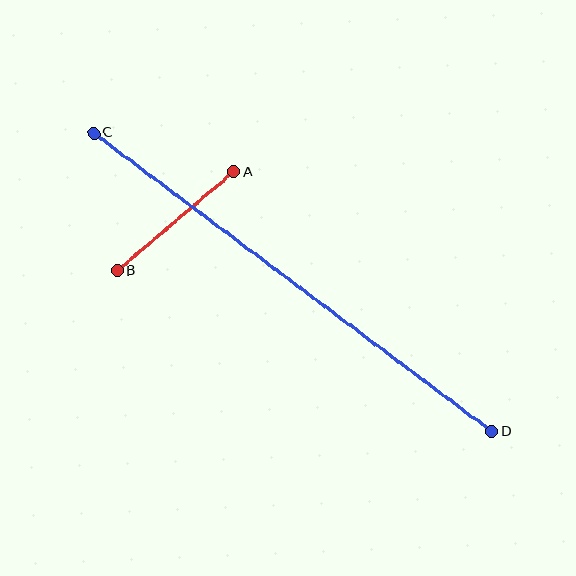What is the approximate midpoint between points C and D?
The midpoint is at approximately (293, 282) pixels.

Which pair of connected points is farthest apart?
Points C and D are farthest apart.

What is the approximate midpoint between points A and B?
The midpoint is at approximately (176, 221) pixels.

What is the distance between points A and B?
The distance is approximately 153 pixels.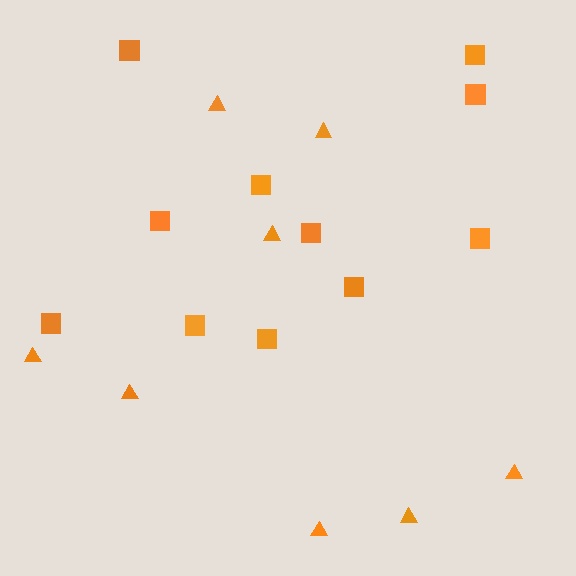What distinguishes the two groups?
There are 2 groups: one group of triangles (8) and one group of squares (11).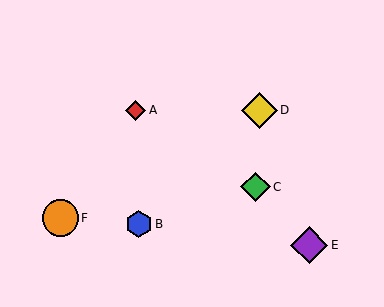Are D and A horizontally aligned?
Yes, both are at y≈110.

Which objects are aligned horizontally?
Objects A, D are aligned horizontally.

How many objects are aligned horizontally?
2 objects (A, D) are aligned horizontally.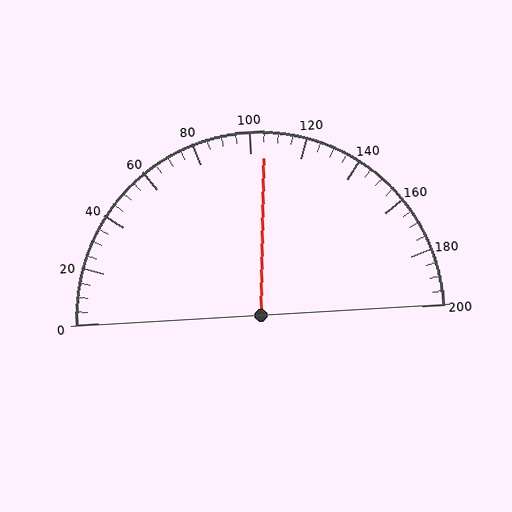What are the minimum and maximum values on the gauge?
The gauge ranges from 0 to 200.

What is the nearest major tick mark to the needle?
The nearest major tick mark is 100.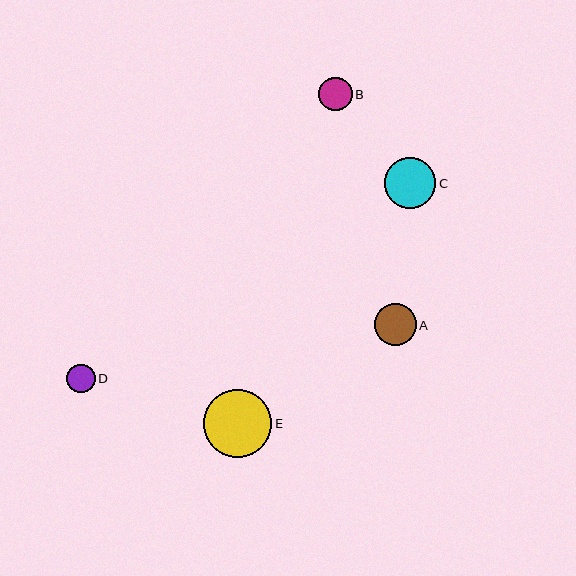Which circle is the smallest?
Circle D is the smallest with a size of approximately 28 pixels.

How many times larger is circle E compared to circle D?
Circle E is approximately 2.4 times the size of circle D.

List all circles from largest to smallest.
From largest to smallest: E, C, A, B, D.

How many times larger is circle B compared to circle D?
Circle B is approximately 1.2 times the size of circle D.